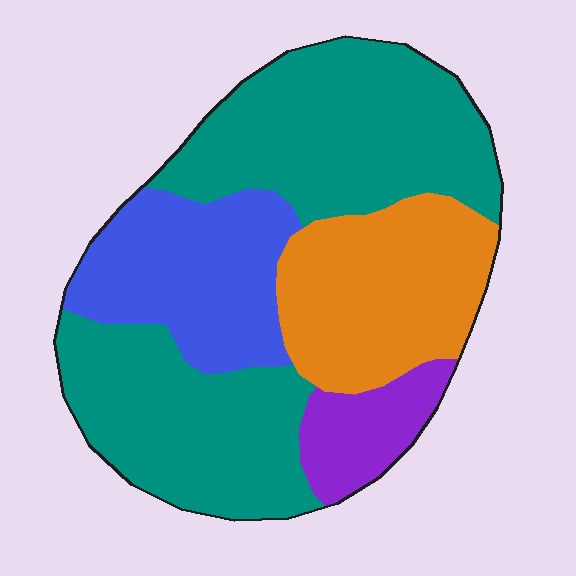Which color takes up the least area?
Purple, at roughly 10%.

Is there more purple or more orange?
Orange.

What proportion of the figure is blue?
Blue takes up between a sixth and a third of the figure.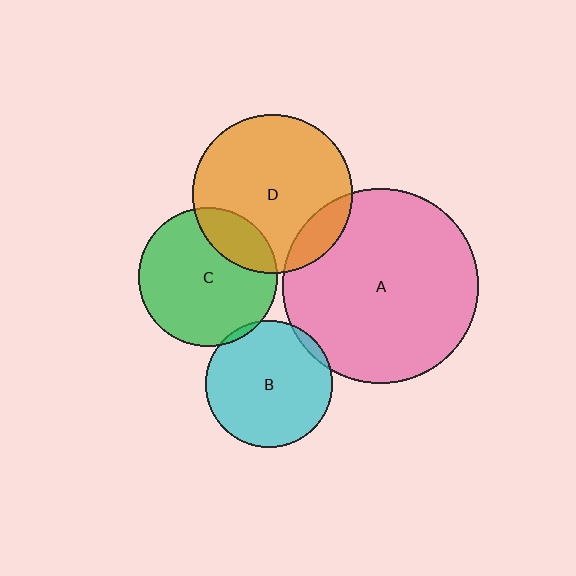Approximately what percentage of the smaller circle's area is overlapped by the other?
Approximately 20%.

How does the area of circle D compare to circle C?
Approximately 1.3 times.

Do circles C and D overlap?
Yes.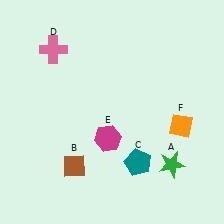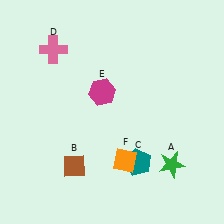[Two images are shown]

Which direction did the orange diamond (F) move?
The orange diamond (F) moved left.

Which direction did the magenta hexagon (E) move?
The magenta hexagon (E) moved up.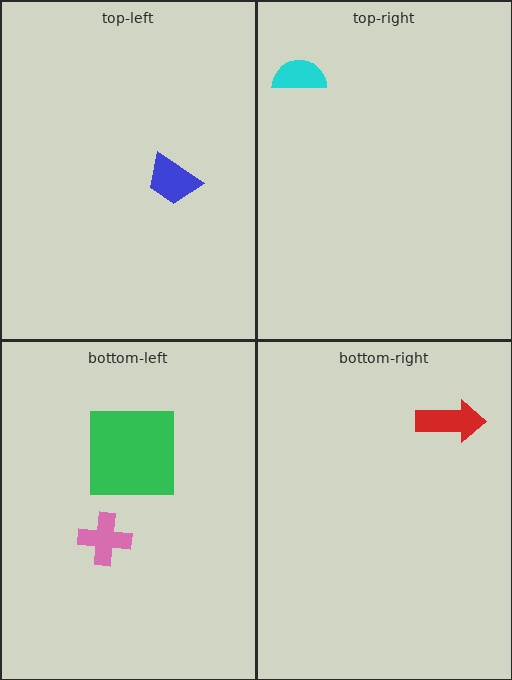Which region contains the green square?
The bottom-left region.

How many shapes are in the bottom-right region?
1.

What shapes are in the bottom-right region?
The red arrow.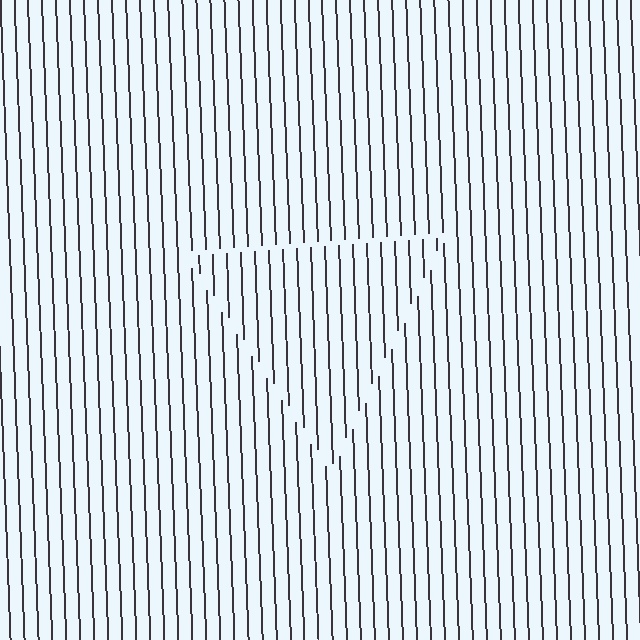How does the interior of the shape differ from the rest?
The interior of the shape contains the same grating, shifted by half a period — the contour is defined by the phase discontinuity where line-ends from the inner and outer gratings abut.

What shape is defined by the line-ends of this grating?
An illusory triangle. The interior of the shape contains the same grating, shifted by half a period — the contour is defined by the phase discontinuity where line-ends from the inner and outer gratings abut.